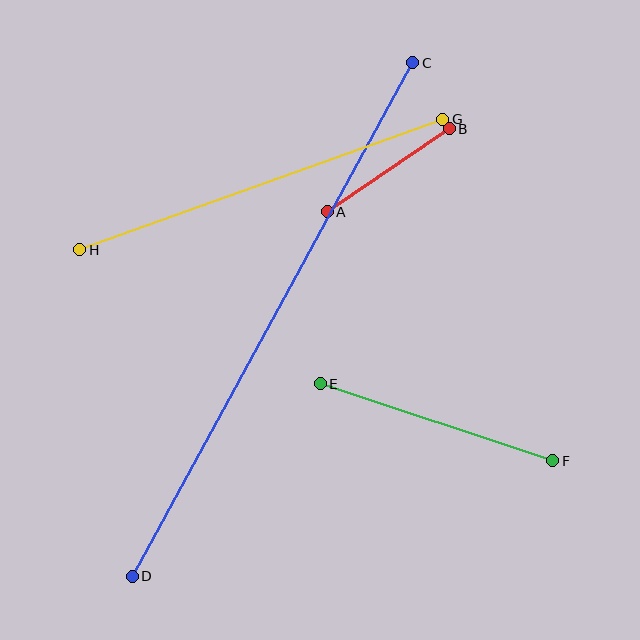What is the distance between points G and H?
The distance is approximately 386 pixels.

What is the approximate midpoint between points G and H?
The midpoint is at approximately (261, 185) pixels.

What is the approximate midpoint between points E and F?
The midpoint is at approximately (437, 422) pixels.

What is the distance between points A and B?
The distance is approximately 147 pixels.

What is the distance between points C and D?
The distance is approximately 585 pixels.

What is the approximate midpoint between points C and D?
The midpoint is at approximately (273, 319) pixels.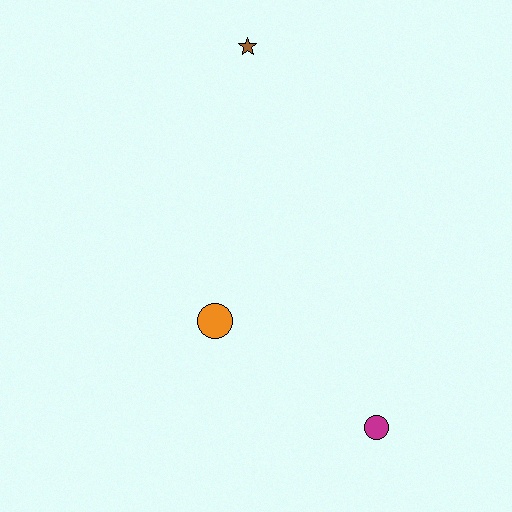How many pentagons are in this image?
There are no pentagons.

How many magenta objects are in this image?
There is 1 magenta object.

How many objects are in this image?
There are 3 objects.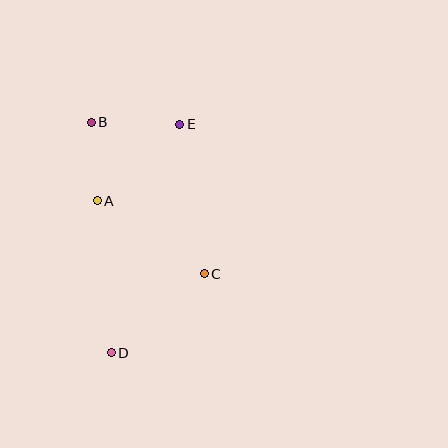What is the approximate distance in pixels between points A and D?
The distance between A and D is approximately 152 pixels.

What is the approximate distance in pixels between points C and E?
The distance between C and E is approximately 151 pixels.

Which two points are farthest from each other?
Points D and E are farthest from each other.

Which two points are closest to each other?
Points A and B are closest to each other.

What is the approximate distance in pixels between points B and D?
The distance between B and D is approximately 231 pixels.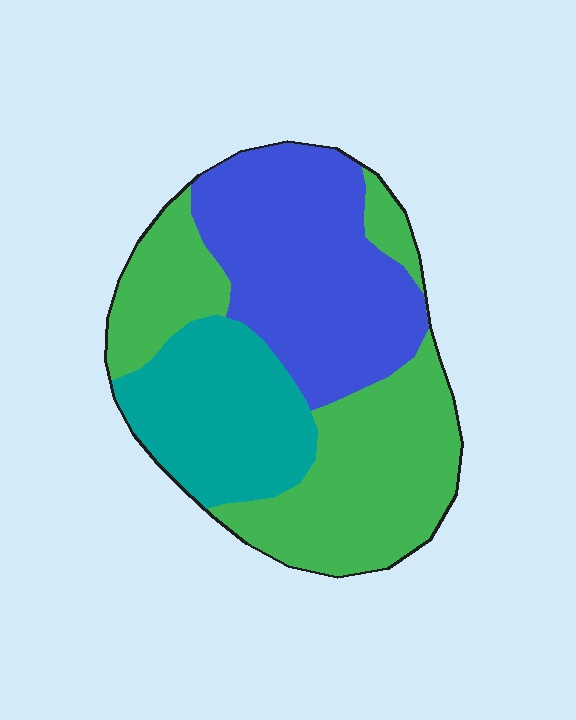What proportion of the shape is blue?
Blue takes up between a third and a half of the shape.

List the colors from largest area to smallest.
From largest to smallest: green, blue, teal.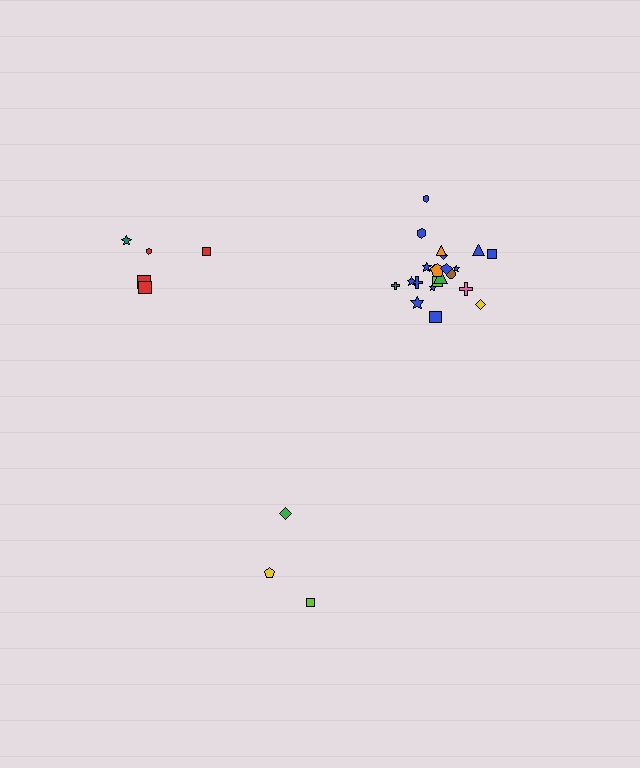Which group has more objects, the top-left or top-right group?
The top-right group.